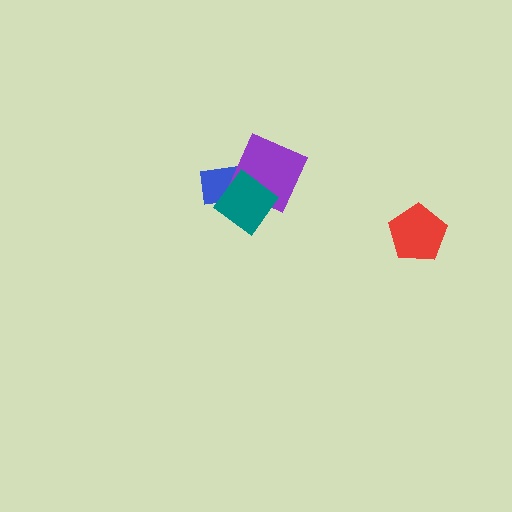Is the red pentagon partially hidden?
No, no other shape covers it.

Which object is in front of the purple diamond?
The teal diamond is in front of the purple diamond.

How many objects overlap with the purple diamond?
2 objects overlap with the purple diamond.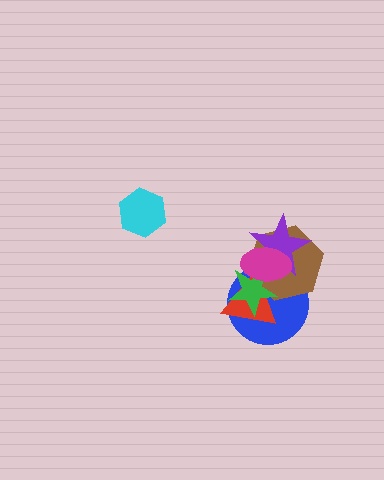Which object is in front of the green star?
The magenta ellipse is in front of the green star.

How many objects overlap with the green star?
5 objects overlap with the green star.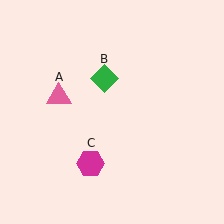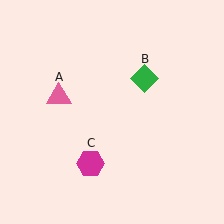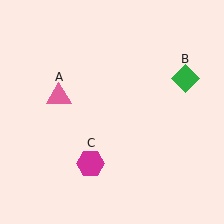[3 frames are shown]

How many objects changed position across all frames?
1 object changed position: green diamond (object B).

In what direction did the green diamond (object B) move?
The green diamond (object B) moved right.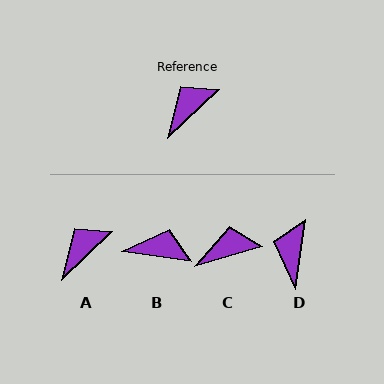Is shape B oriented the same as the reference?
No, it is off by about 51 degrees.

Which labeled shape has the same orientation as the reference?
A.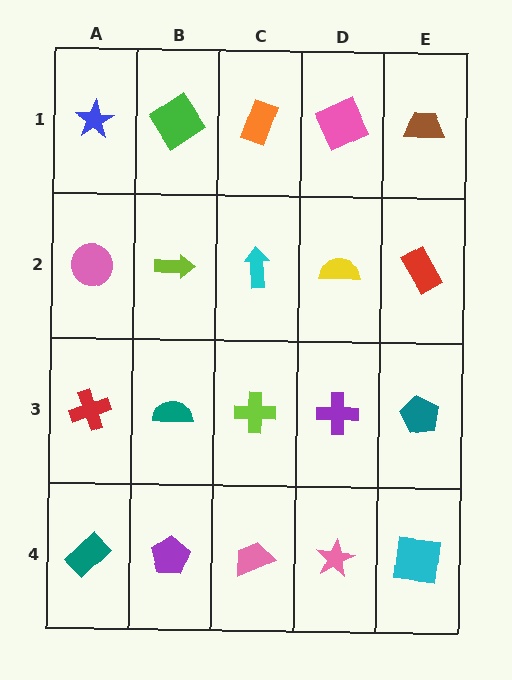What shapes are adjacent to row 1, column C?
A cyan arrow (row 2, column C), a green diamond (row 1, column B), a pink square (row 1, column D).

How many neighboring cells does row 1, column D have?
3.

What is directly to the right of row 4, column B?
A pink trapezoid.